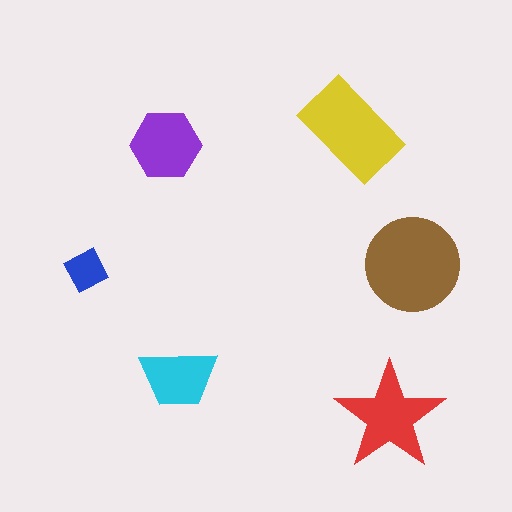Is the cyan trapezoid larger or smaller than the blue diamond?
Larger.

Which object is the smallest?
The blue diamond.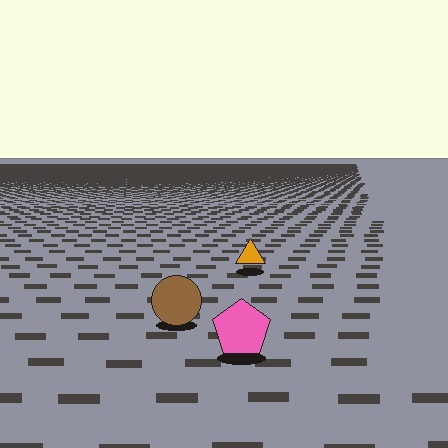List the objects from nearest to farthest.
From nearest to farthest: the pink pentagon, the brown circle, the orange triangle.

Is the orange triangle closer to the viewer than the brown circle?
No. The brown circle is closer — you can tell from the texture gradient: the ground texture is coarser near it.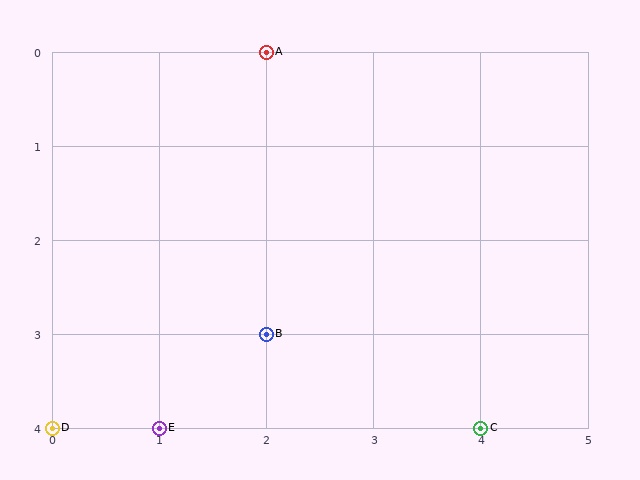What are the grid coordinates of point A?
Point A is at grid coordinates (2, 0).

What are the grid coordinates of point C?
Point C is at grid coordinates (4, 4).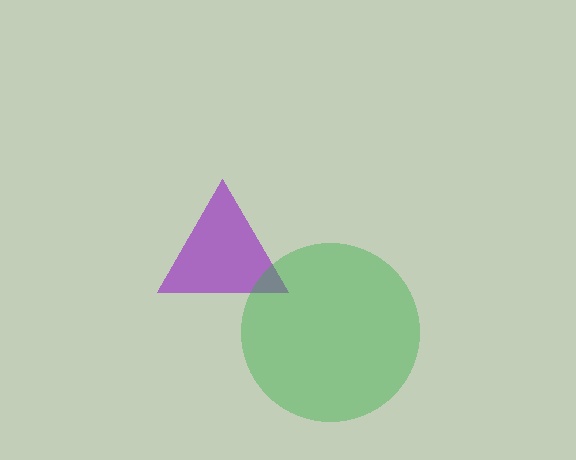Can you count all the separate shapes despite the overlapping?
Yes, there are 2 separate shapes.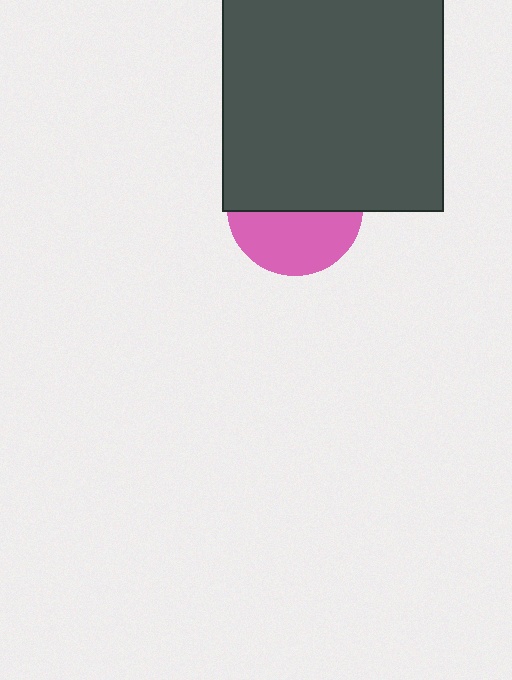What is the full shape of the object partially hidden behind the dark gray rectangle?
The partially hidden object is a pink circle.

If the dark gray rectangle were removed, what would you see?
You would see the complete pink circle.